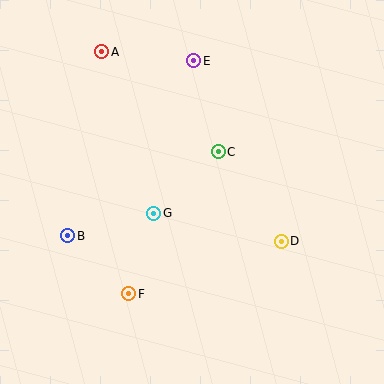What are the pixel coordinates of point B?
Point B is at (68, 236).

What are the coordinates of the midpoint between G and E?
The midpoint between G and E is at (174, 137).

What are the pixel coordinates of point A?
Point A is at (102, 52).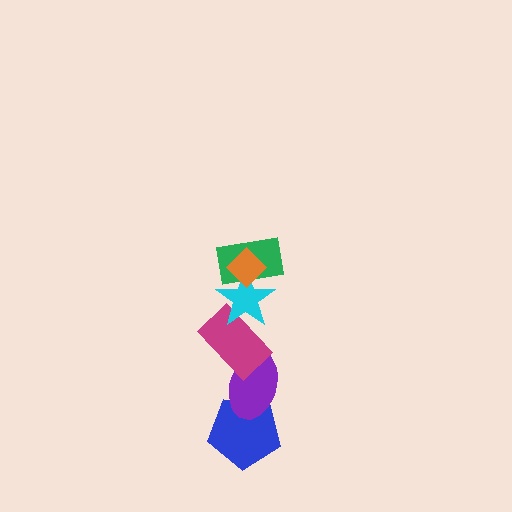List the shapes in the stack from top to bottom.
From top to bottom: the orange diamond, the green rectangle, the cyan star, the magenta rectangle, the purple ellipse, the blue pentagon.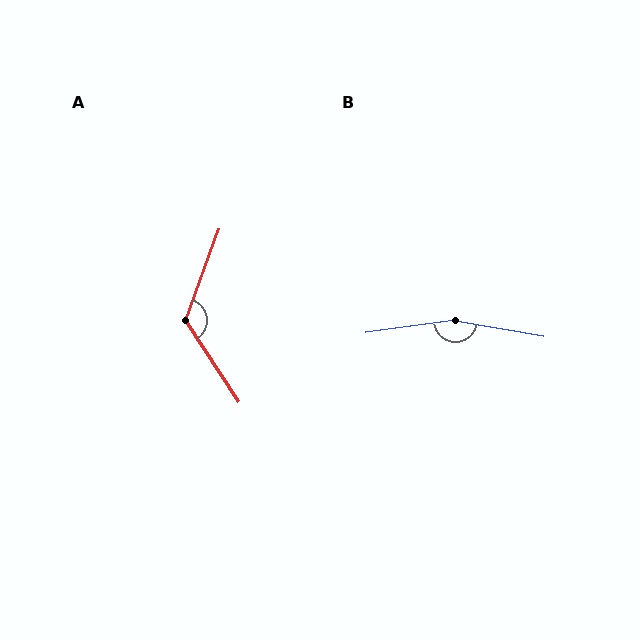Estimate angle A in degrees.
Approximately 127 degrees.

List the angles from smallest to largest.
A (127°), B (162°).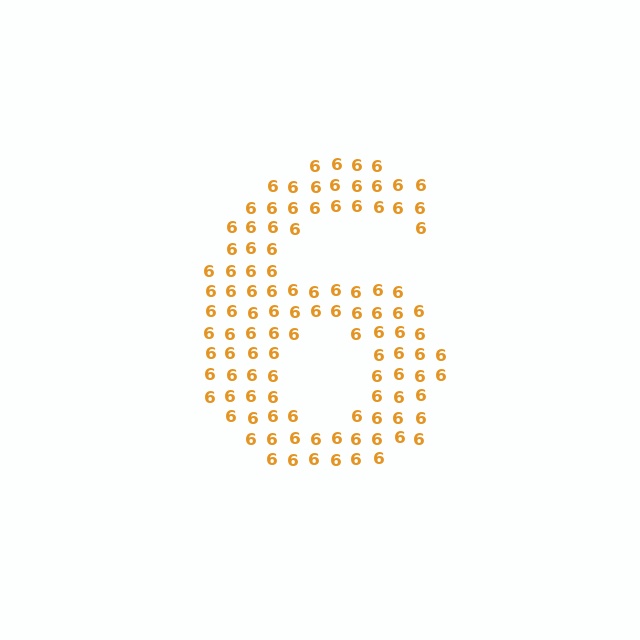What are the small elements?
The small elements are digit 6's.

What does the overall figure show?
The overall figure shows the digit 6.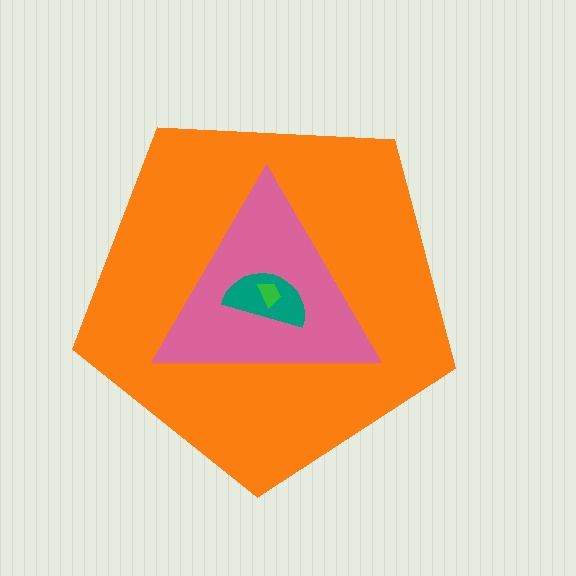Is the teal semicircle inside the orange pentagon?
Yes.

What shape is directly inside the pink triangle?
The teal semicircle.